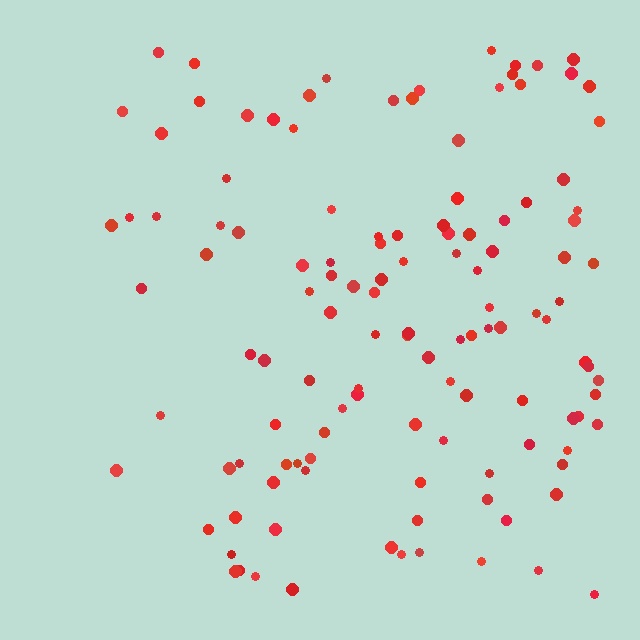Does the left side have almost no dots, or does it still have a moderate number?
Still a moderate number, just noticeably fewer than the right.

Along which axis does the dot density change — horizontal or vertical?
Horizontal.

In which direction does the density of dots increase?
From left to right, with the right side densest.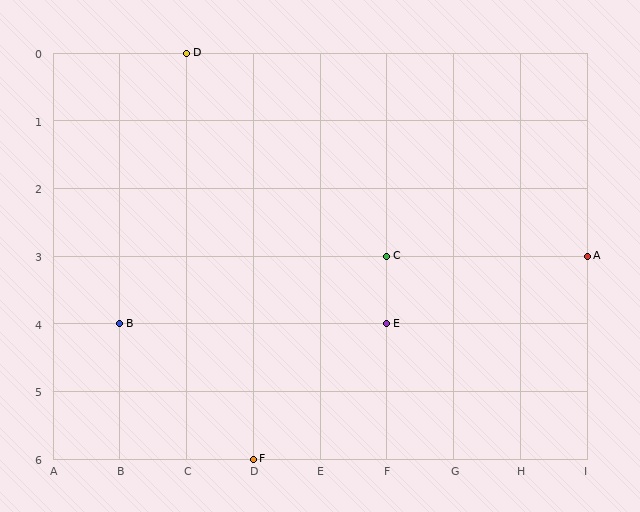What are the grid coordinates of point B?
Point B is at grid coordinates (B, 4).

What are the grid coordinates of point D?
Point D is at grid coordinates (C, 0).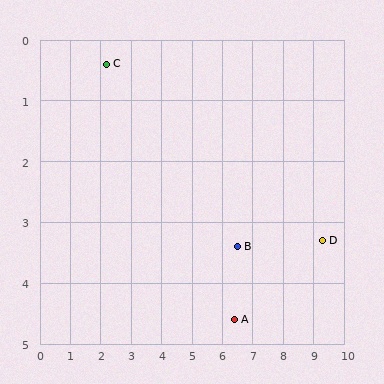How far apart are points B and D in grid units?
Points B and D are about 2.8 grid units apart.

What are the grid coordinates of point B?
Point B is at approximately (6.5, 3.4).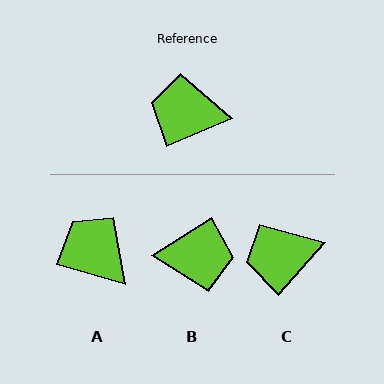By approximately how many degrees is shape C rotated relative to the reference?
Approximately 25 degrees counter-clockwise.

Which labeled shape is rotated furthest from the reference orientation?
B, about 171 degrees away.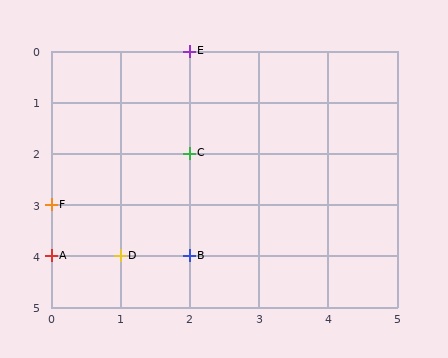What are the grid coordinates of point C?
Point C is at grid coordinates (2, 2).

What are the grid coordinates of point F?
Point F is at grid coordinates (0, 3).